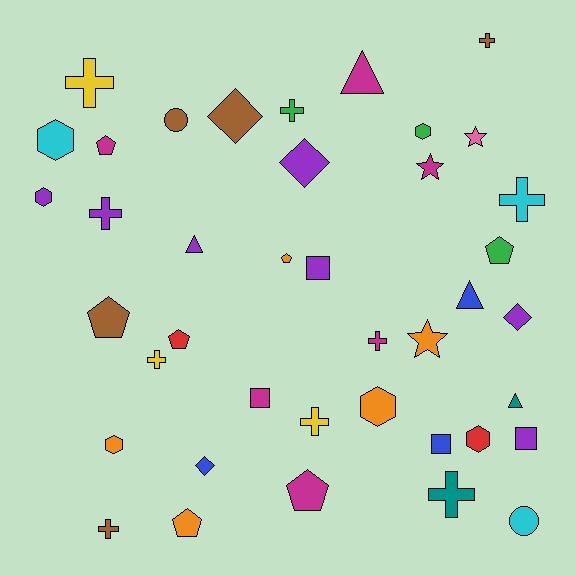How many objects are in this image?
There are 40 objects.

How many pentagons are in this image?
There are 7 pentagons.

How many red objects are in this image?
There are 2 red objects.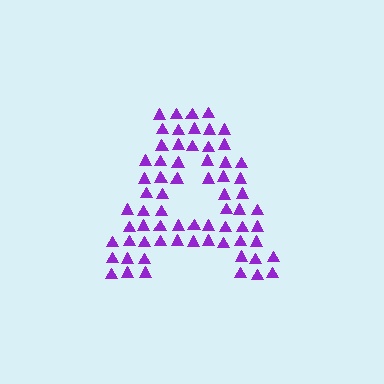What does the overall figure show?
The overall figure shows the letter A.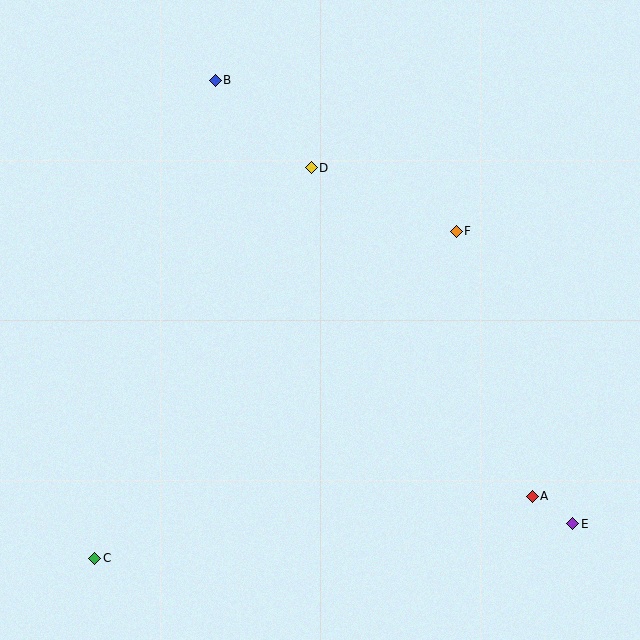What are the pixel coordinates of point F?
Point F is at (456, 231).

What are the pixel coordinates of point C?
Point C is at (95, 558).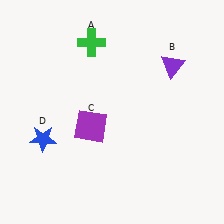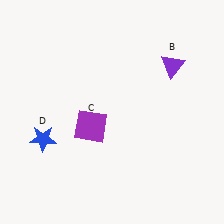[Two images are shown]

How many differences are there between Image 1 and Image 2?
There is 1 difference between the two images.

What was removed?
The green cross (A) was removed in Image 2.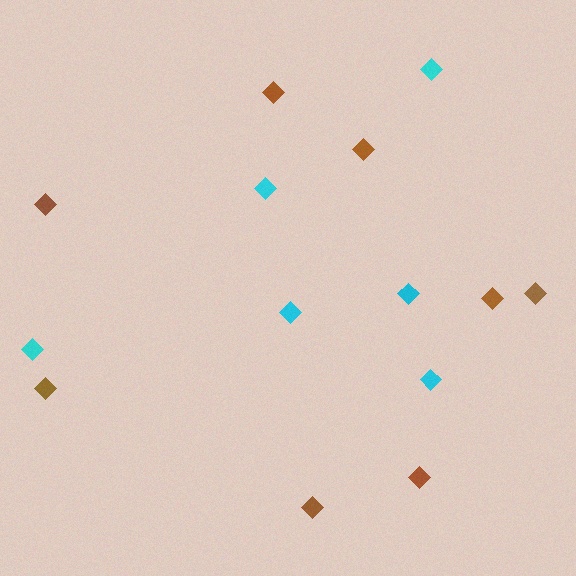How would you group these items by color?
There are 2 groups: one group of brown diamonds (8) and one group of cyan diamonds (6).